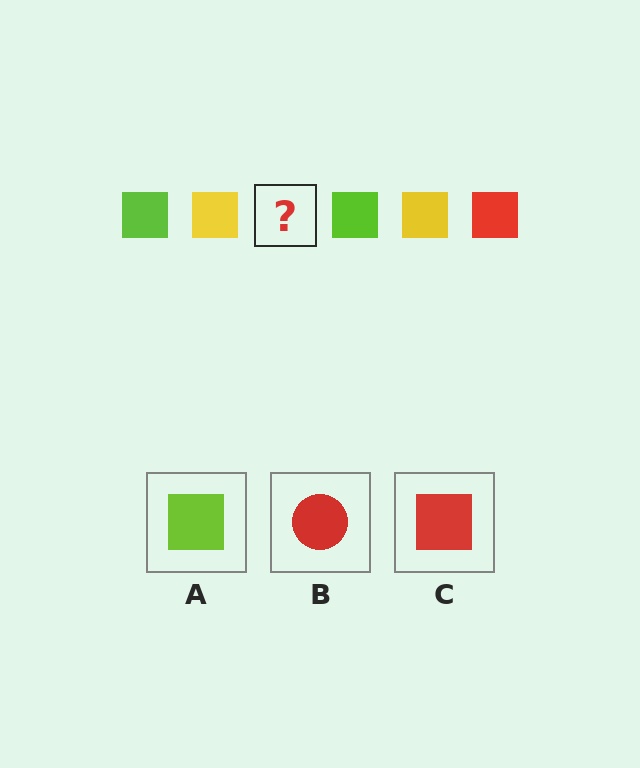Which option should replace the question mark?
Option C.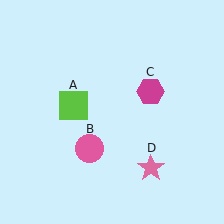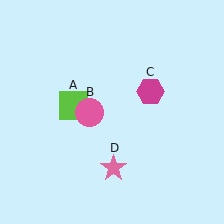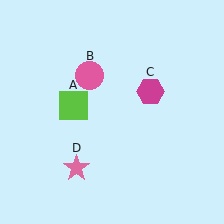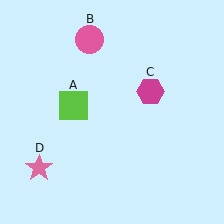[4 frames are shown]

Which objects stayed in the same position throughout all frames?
Lime square (object A) and magenta hexagon (object C) remained stationary.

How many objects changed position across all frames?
2 objects changed position: pink circle (object B), pink star (object D).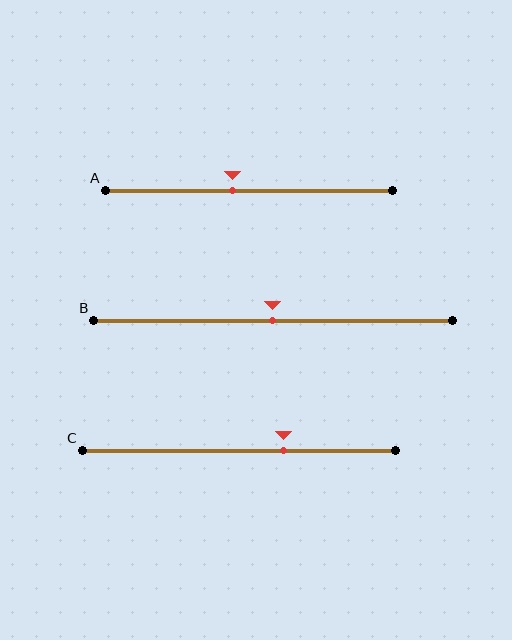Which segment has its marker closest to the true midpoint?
Segment B has its marker closest to the true midpoint.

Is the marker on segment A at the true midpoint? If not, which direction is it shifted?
No, the marker on segment A is shifted to the left by about 6% of the segment length.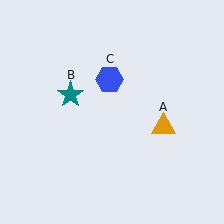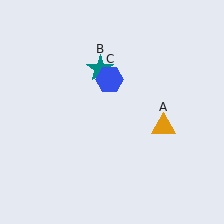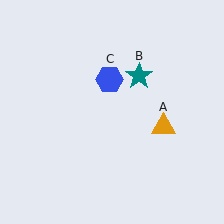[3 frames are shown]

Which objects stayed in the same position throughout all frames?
Orange triangle (object A) and blue hexagon (object C) remained stationary.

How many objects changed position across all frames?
1 object changed position: teal star (object B).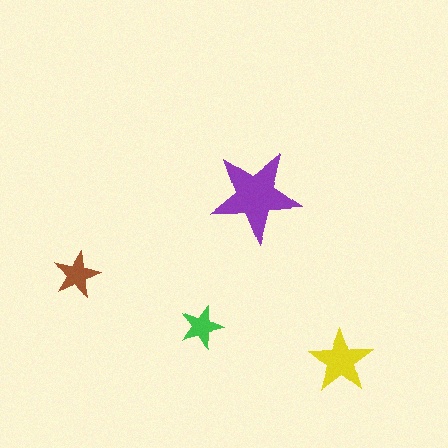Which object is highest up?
The purple star is topmost.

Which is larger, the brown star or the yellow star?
The yellow one.